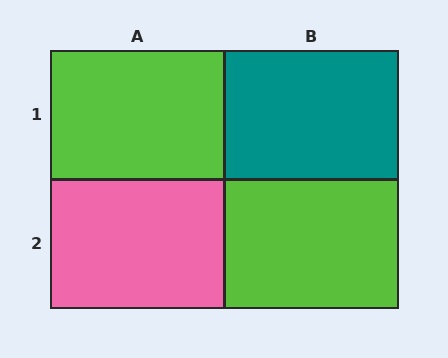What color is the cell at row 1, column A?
Lime.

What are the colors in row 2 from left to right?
Pink, lime.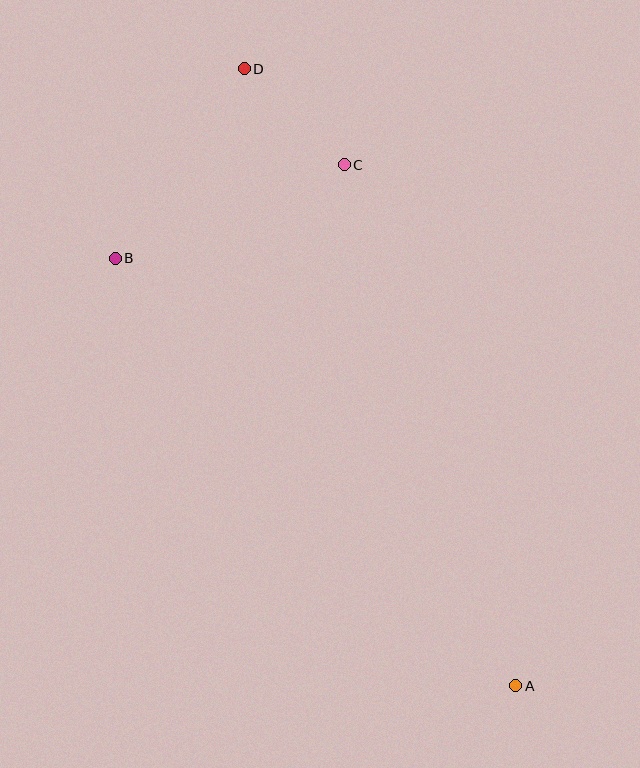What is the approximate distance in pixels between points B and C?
The distance between B and C is approximately 247 pixels.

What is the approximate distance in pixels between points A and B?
The distance between A and B is approximately 586 pixels.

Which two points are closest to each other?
Points C and D are closest to each other.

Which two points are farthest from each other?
Points A and D are farthest from each other.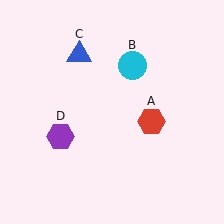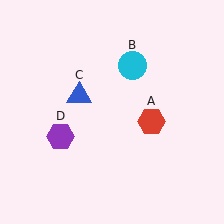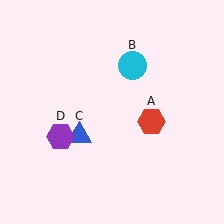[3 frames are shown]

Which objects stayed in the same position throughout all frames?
Red hexagon (object A) and cyan circle (object B) and purple hexagon (object D) remained stationary.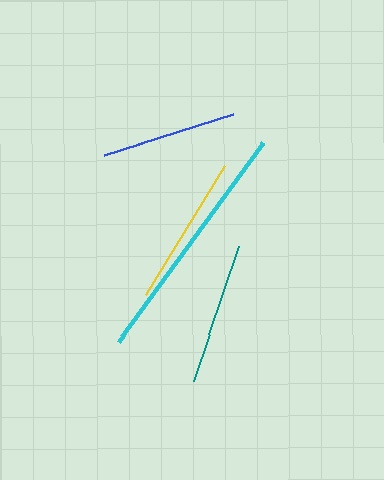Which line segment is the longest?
The cyan line is the longest at approximately 247 pixels.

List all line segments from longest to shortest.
From longest to shortest: cyan, yellow, teal, blue.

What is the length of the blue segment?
The blue segment is approximately 136 pixels long.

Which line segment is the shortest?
The blue line is the shortest at approximately 136 pixels.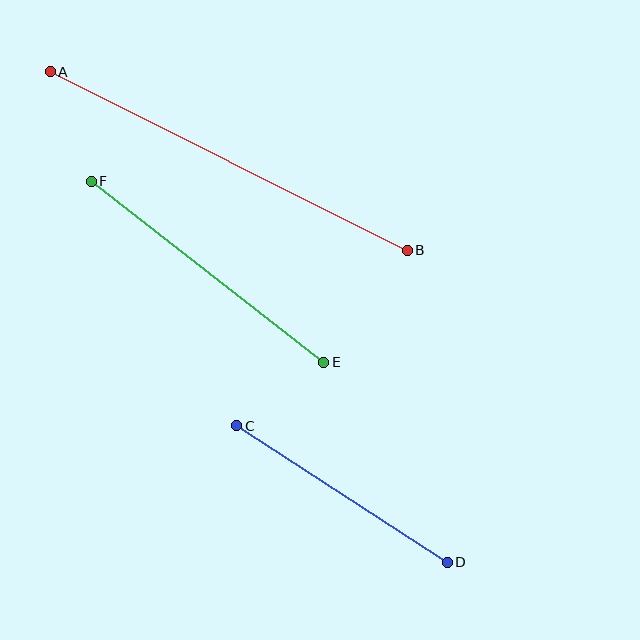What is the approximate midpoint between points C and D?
The midpoint is at approximately (342, 494) pixels.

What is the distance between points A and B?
The distance is approximately 399 pixels.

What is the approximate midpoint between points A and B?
The midpoint is at approximately (229, 161) pixels.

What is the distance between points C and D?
The distance is approximately 250 pixels.